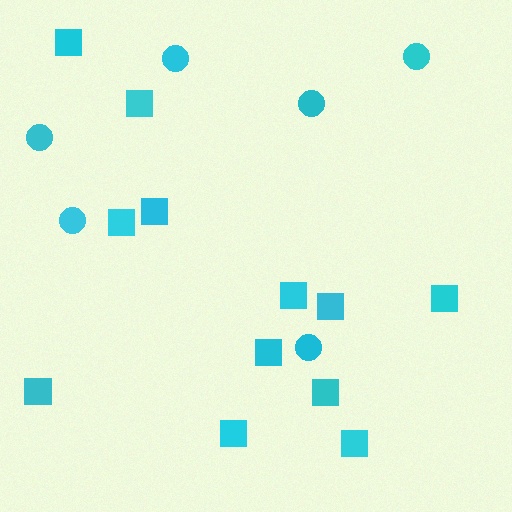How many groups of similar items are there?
There are 2 groups: one group of circles (6) and one group of squares (12).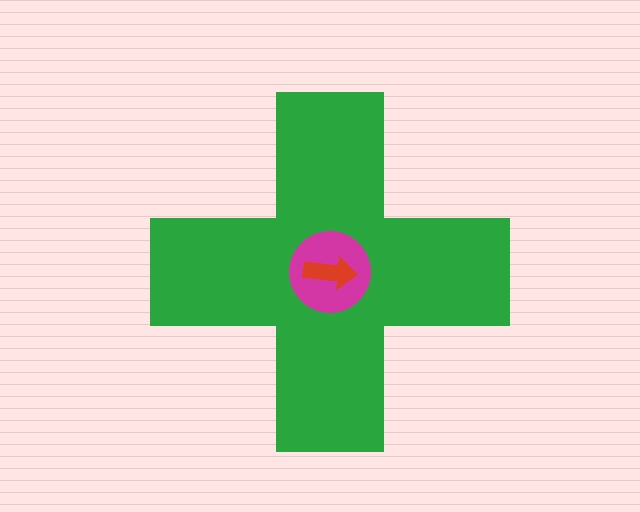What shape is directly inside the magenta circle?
The red arrow.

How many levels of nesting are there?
3.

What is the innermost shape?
The red arrow.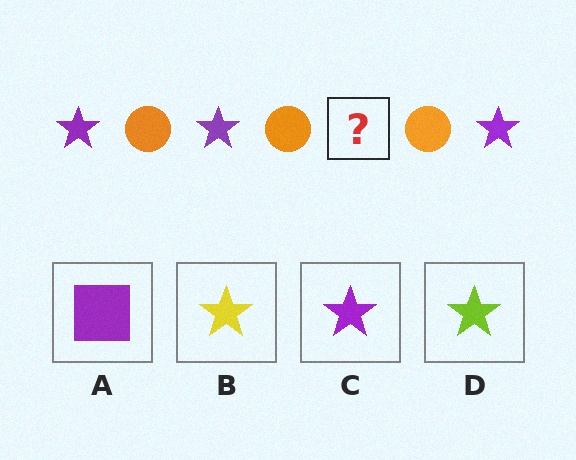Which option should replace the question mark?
Option C.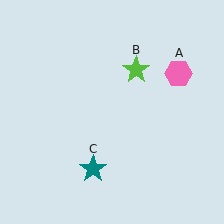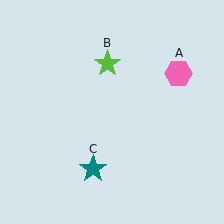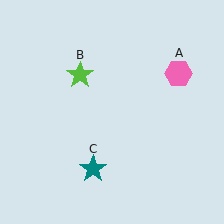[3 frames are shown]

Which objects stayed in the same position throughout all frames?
Pink hexagon (object A) and teal star (object C) remained stationary.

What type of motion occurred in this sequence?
The lime star (object B) rotated counterclockwise around the center of the scene.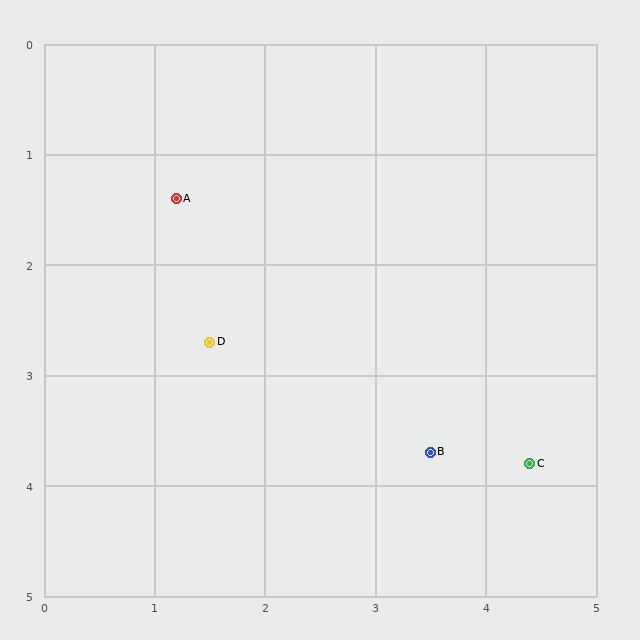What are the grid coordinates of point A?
Point A is at approximately (1.2, 1.4).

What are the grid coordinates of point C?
Point C is at approximately (4.4, 3.8).